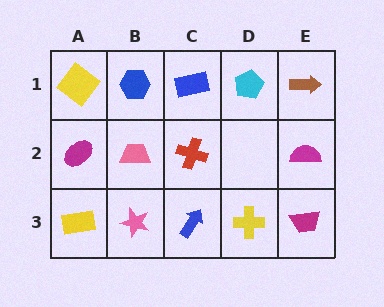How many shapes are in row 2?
4 shapes.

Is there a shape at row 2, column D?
No, that cell is empty.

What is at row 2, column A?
A magenta ellipse.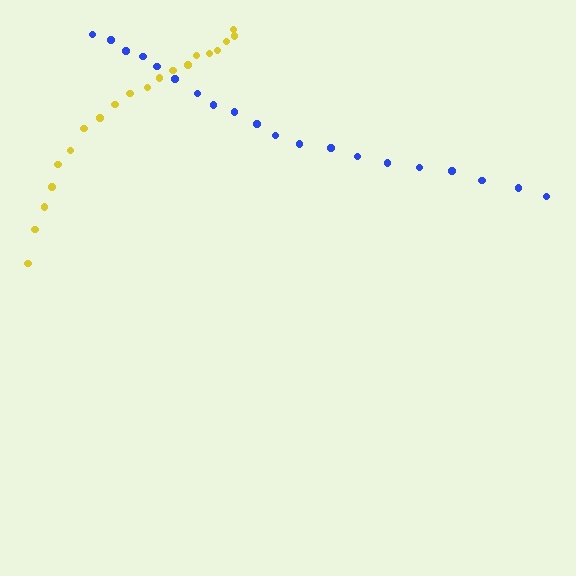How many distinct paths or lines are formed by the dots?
There are 2 distinct paths.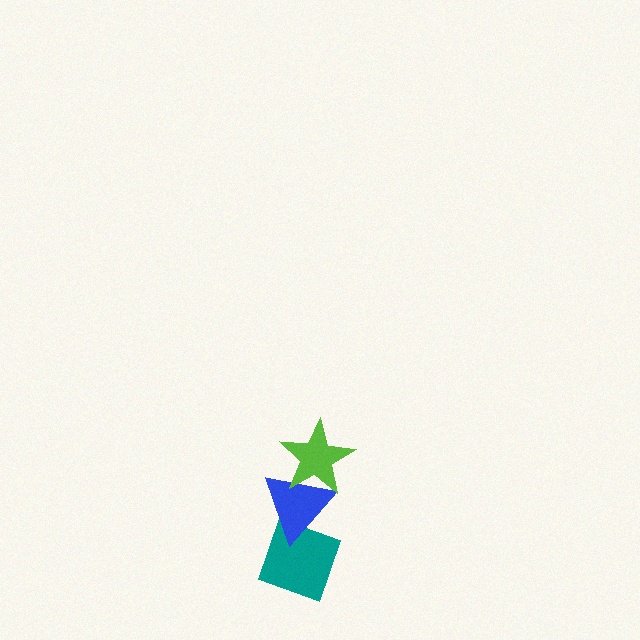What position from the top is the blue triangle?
The blue triangle is 2nd from the top.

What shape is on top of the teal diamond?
The blue triangle is on top of the teal diamond.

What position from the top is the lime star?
The lime star is 1st from the top.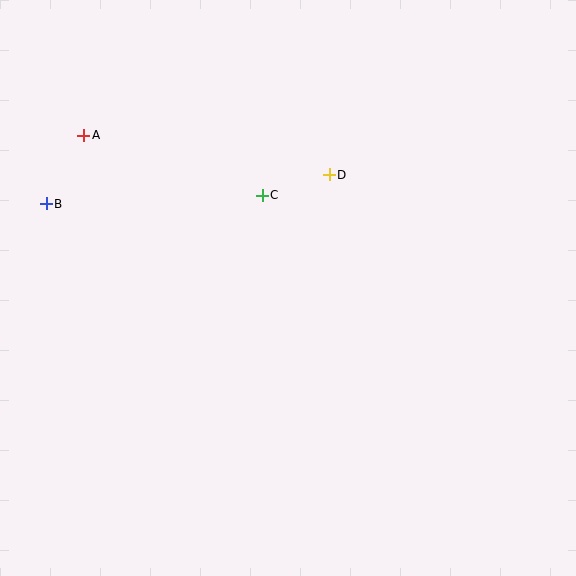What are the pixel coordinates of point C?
Point C is at (262, 195).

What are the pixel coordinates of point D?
Point D is at (329, 175).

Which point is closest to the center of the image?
Point C at (262, 195) is closest to the center.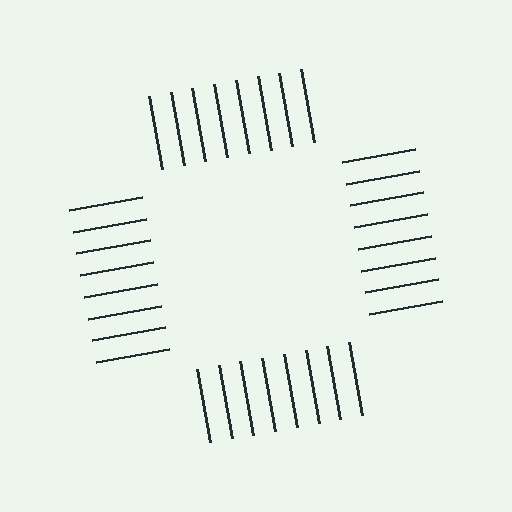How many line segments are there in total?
32 — 8 along each of the 4 edges.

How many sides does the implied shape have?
4 sides — the line-ends trace a square.